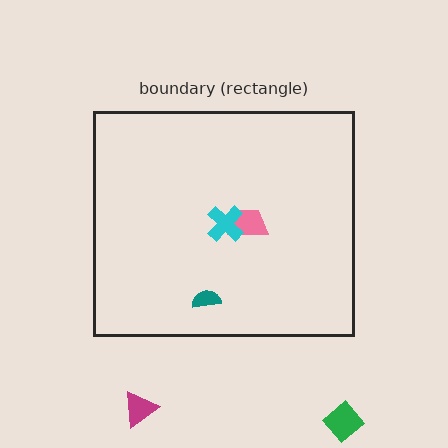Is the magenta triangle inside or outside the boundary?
Outside.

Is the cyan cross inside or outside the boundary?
Inside.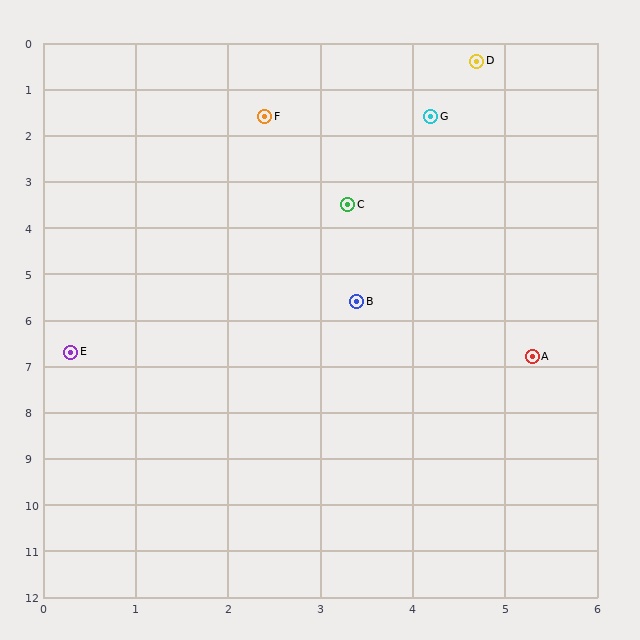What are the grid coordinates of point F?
Point F is at approximately (2.4, 1.6).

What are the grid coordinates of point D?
Point D is at approximately (4.7, 0.4).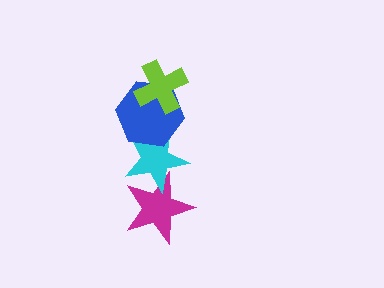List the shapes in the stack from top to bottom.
From top to bottom: the lime cross, the blue hexagon, the cyan star, the magenta star.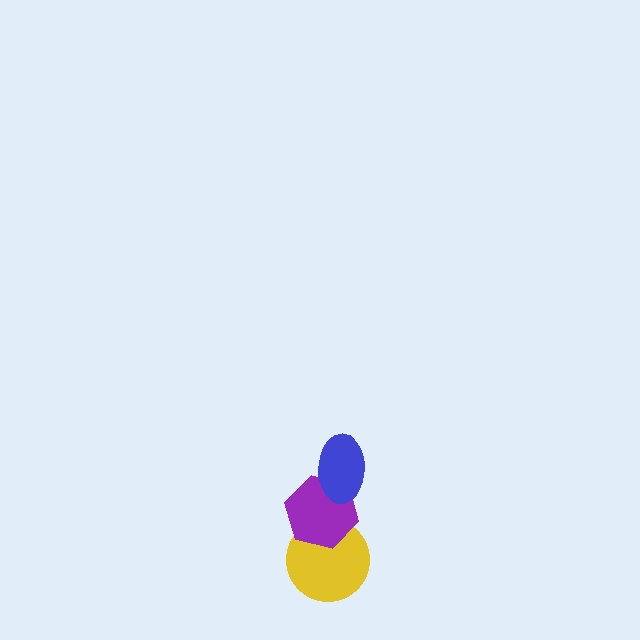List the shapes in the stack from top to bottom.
From top to bottom: the blue ellipse, the purple hexagon, the yellow circle.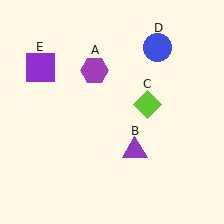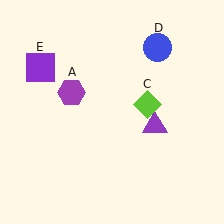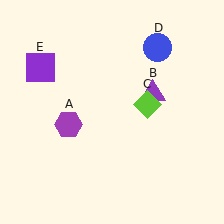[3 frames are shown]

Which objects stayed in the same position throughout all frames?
Lime diamond (object C) and blue circle (object D) and purple square (object E) remained stationary.